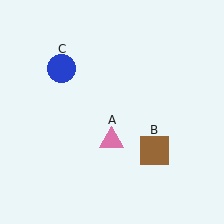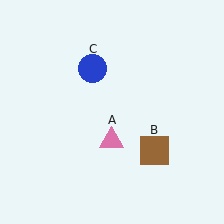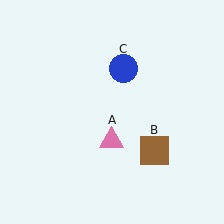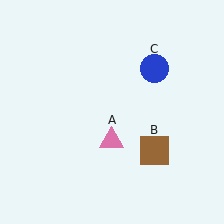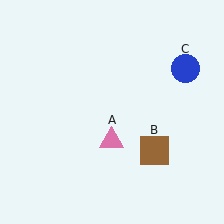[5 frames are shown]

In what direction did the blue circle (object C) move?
The blue circle (object C) moved right.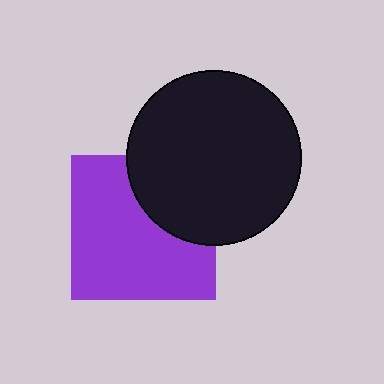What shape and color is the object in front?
The object in front is a black circle.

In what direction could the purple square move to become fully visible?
The purple square could move toward the lower-left. That would shift it out from behind the black circle entirely.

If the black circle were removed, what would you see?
You would see the complete purple square.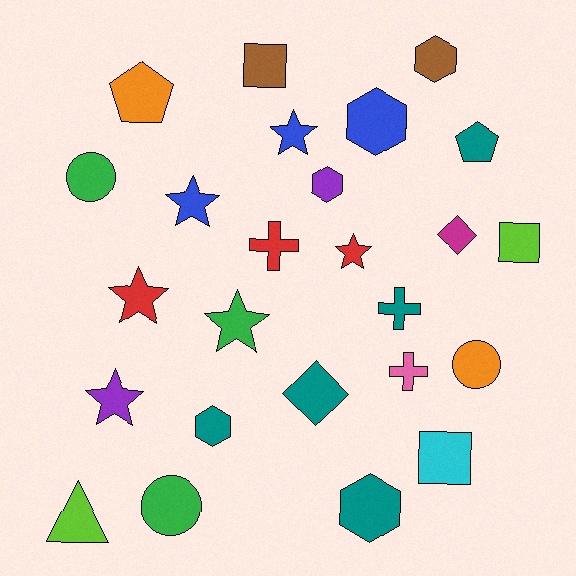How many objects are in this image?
There are 25 objects.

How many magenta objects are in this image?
There is 1 magenta object.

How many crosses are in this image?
There are 3 crosses.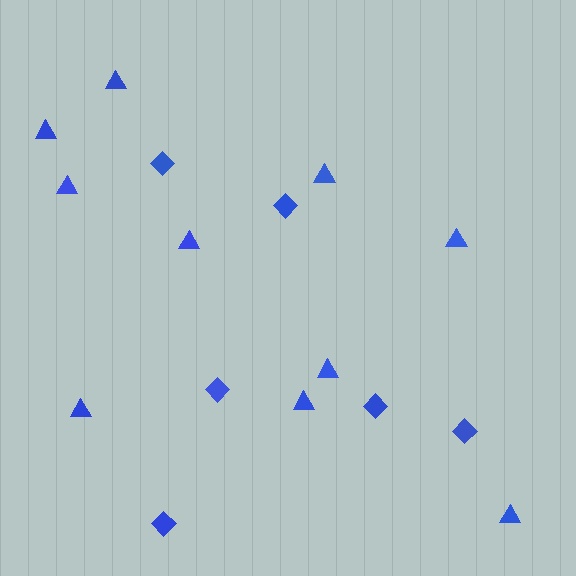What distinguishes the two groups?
There are 2 groups: one group of triangles (10) and one group of diamonds (6).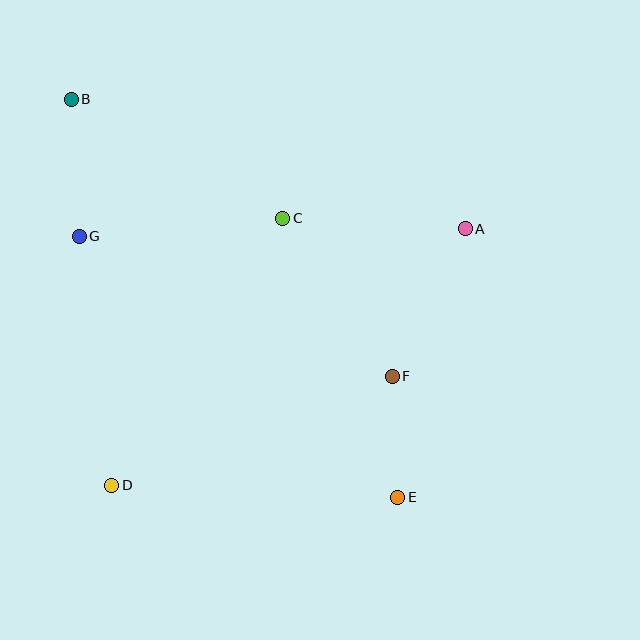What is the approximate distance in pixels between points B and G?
The distance between B and G is approximately 137 pixels.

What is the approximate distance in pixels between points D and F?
The distance between D and F is approximately 301 pixels.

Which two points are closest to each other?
Points E and F are closest to each other.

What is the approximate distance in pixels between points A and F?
The distance between A and F is approximately 165 pixels.